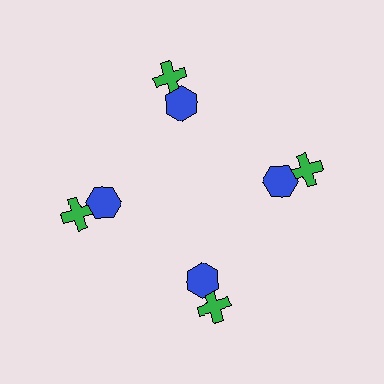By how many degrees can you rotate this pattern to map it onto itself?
The pattern maps onto itself every 90 degrees of rotation.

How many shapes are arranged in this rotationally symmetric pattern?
There are 8 shapes, arranged in 4 groups of 2.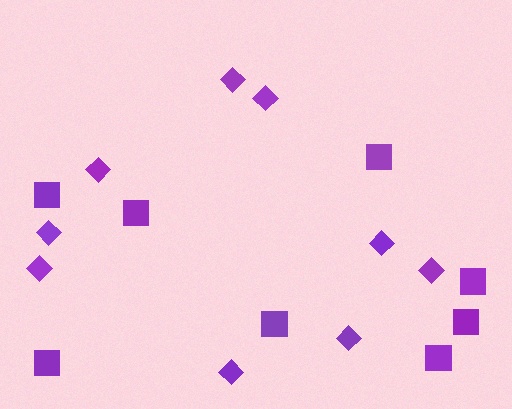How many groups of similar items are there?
There are 2 groups: one group of diamonds (9) and one group of squares (8).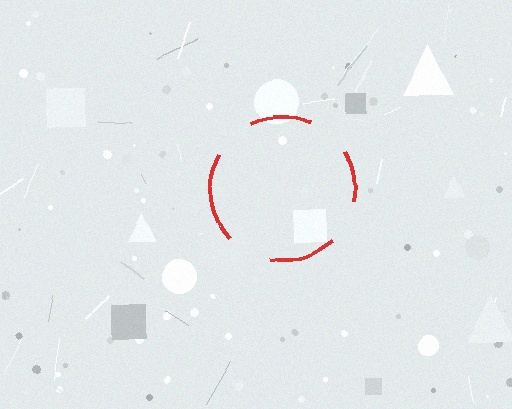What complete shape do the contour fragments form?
The contour fragments form a circle.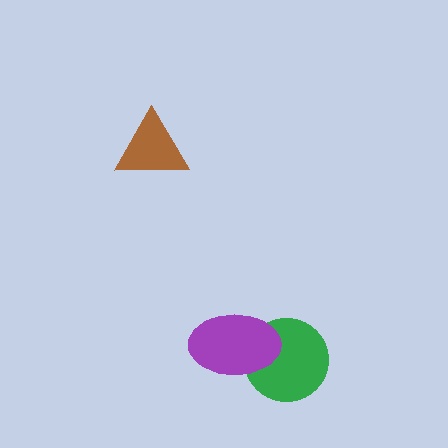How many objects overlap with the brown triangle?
0 objects overlap with the brown triangle.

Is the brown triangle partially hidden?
No, no other shape covers it.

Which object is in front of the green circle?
The purple ellipse is in front of the green circle.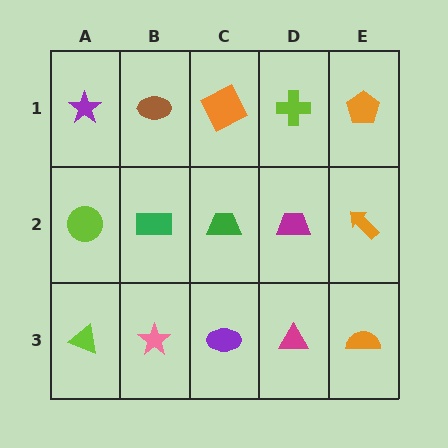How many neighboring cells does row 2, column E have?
3.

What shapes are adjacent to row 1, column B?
A green rectangle (row 2, column B), a purple star (row 1, column A), an orange square (row 1, column C).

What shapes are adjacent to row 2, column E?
An orange pentagon (row 1, column E), an orange semicircle (row 3, column E), a magenta trapezoid (row 2, column D).